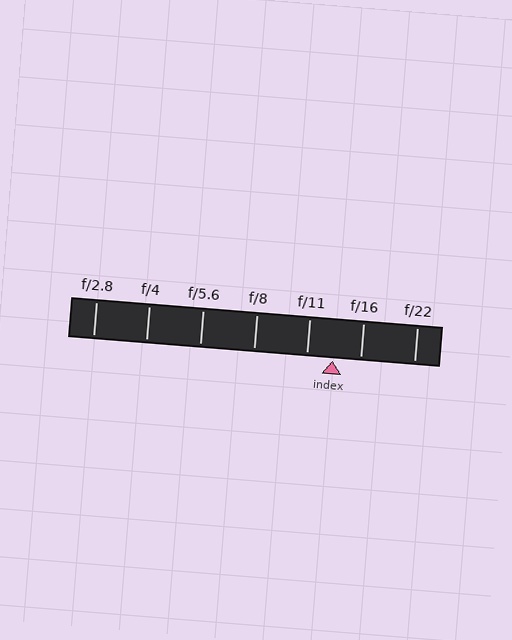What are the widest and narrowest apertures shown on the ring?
The widest aperture shown is f/2.8 and the narrowest is f/22.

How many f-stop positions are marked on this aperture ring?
There are 7 f-stop positions marked.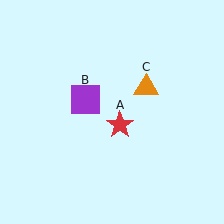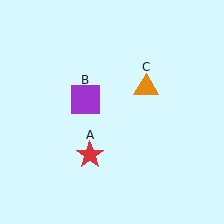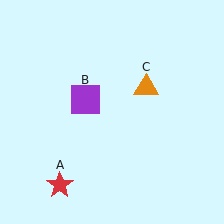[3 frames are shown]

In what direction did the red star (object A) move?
The red star (object A) moved down and to the left.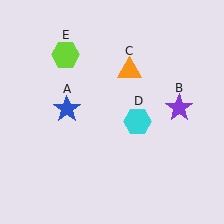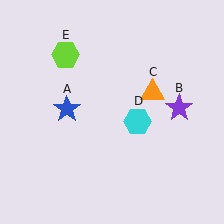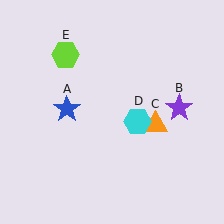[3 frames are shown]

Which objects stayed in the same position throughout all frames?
Blue star (object A) and purple star (object B) and cyan hexagon (object D) and lime hexagon (object E) remained stationary.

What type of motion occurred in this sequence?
The orange triangle (object C) rotated clockwise around the center of the scene.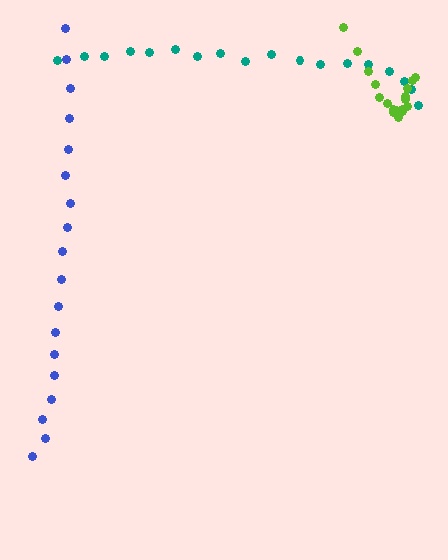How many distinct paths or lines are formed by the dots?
There are 3 distinct paths.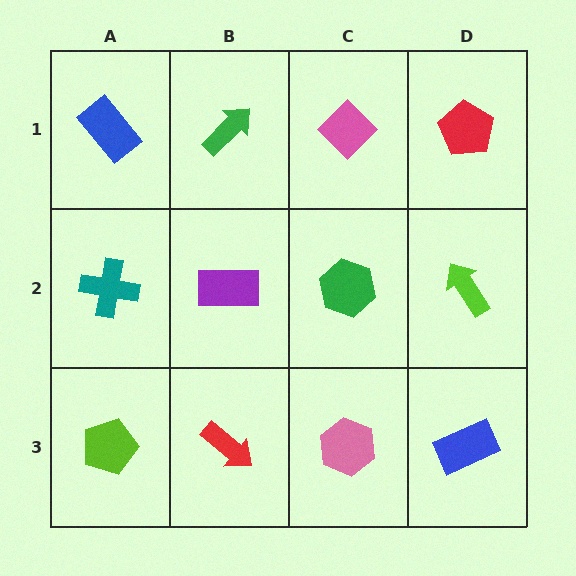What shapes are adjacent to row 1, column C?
A green hexagon (row 2, column C), a green arrow (row 1, column B), a red pentagon (row 1, column D).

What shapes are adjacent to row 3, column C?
A green hexagon (row 2, column C), a red arrow (row 3, column B), a blue rectangle (row 3, column D).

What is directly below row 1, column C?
A green hexagon.